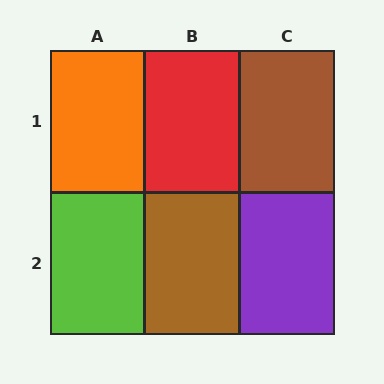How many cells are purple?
1 cell is purple.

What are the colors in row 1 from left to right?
Orange, red, brown.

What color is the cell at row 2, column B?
Brown.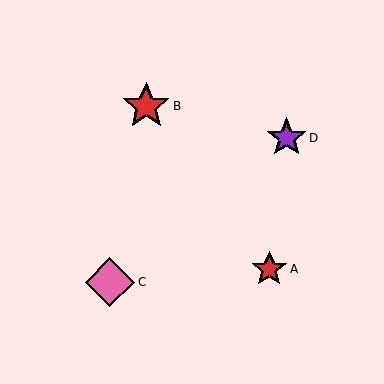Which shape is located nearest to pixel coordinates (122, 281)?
The pink diamond (labeled C) at (110, 282) is nearest to that location.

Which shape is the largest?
The pink diamond (labeled C) is the largest.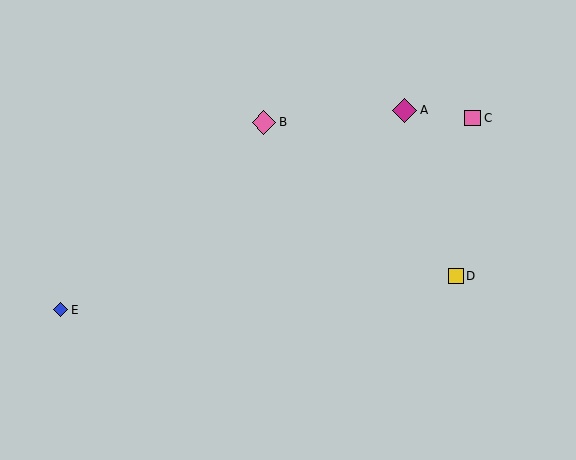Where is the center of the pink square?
The center of the pink square is at (473, 118).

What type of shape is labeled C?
Shape C is a pink square.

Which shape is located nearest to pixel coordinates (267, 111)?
The pink diamond (labeled B) at (264, 122) is nearest to that location.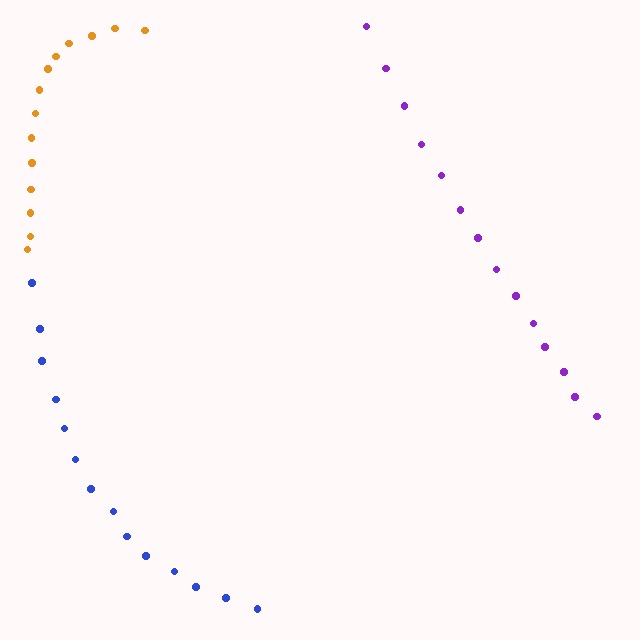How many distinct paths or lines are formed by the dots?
There are 3 distinct paths.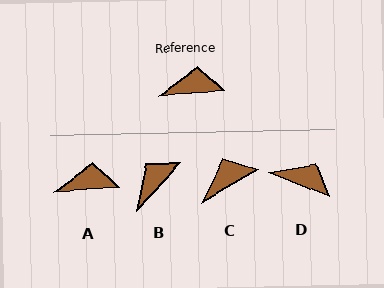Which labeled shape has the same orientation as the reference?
A.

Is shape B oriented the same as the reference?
No, it is off by about 43 degrees.